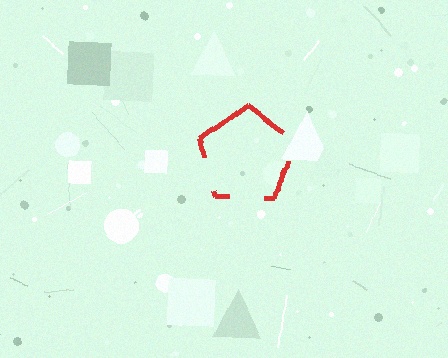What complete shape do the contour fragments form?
The contour fragments form a pentagon.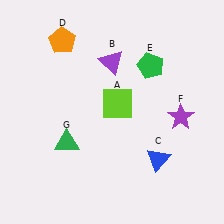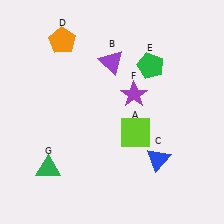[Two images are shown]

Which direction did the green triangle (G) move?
The green triangle (G) moved down.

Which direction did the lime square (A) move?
The lime square (A) moved down.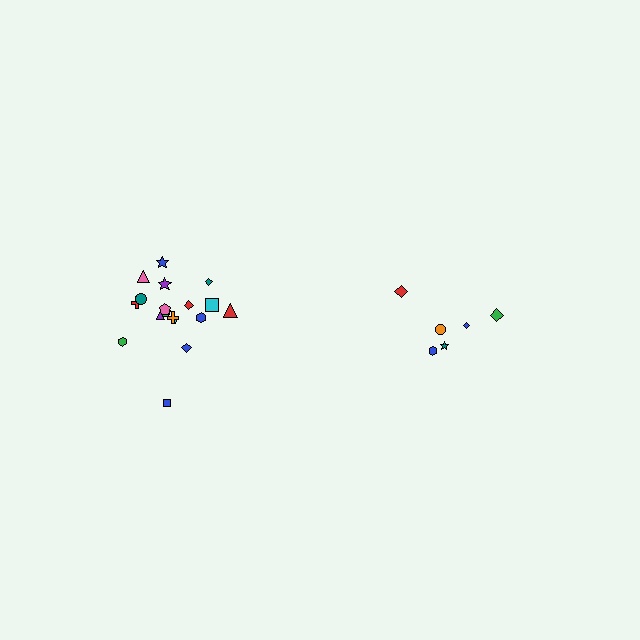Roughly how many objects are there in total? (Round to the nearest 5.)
Roughly 25 objects in total.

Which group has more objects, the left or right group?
The left group.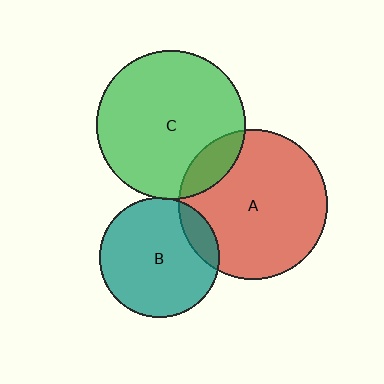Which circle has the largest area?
Circle C (green).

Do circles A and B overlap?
Yes.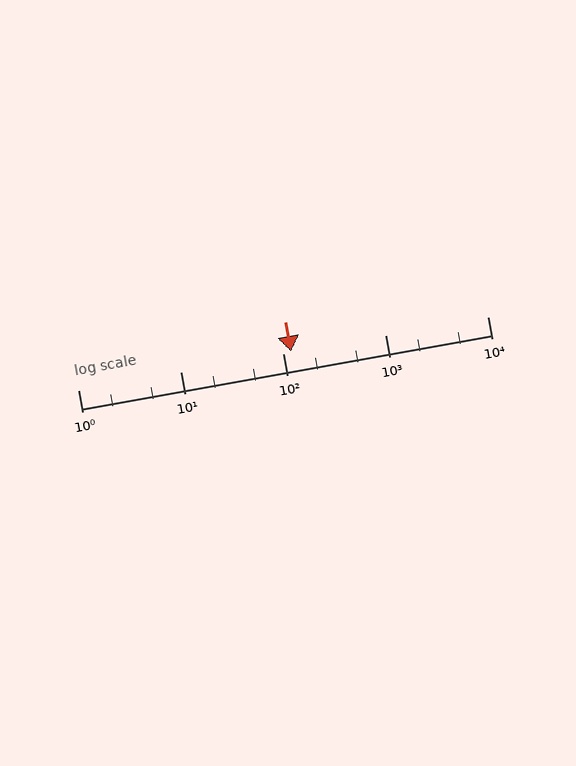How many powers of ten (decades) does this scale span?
The scale spans 4 decades, from 1 to 10000.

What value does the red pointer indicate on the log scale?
The pointer indicates approximately 120.